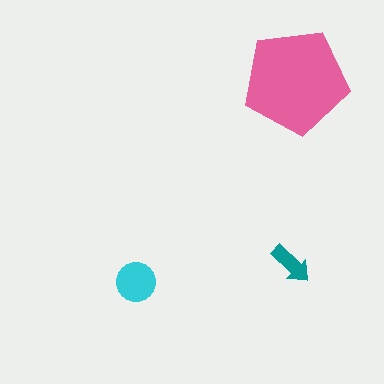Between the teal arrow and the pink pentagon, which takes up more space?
The pink pentagon.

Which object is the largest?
The pink pentagon.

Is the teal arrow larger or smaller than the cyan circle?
Smaller.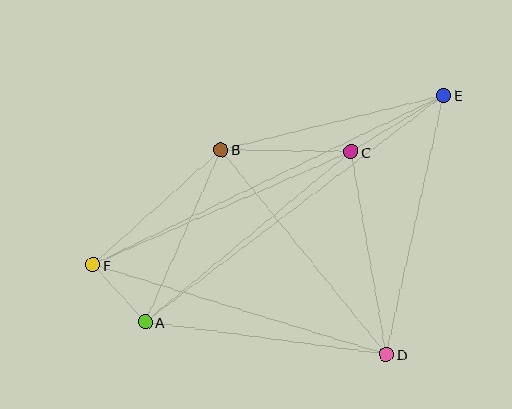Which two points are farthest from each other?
Points E and F are farthest from each other.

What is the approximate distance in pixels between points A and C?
The distance between A and C is approximately 267 pixels.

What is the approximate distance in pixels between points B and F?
The distance between B and F is approximately 172 pixels.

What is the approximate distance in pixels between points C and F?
The distance between C and F is approximately 282 pixels.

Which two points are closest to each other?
Points A and F are closest to each other.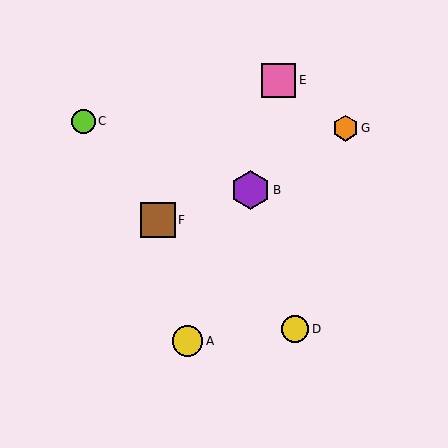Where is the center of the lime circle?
The center of the lime circle is at (83, 121).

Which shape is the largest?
The purple hexagon (labeled B) is the largest.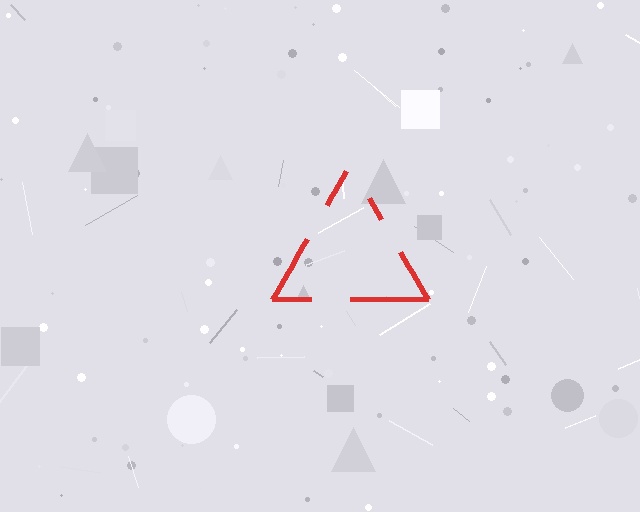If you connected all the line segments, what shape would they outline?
They would outline a triangle.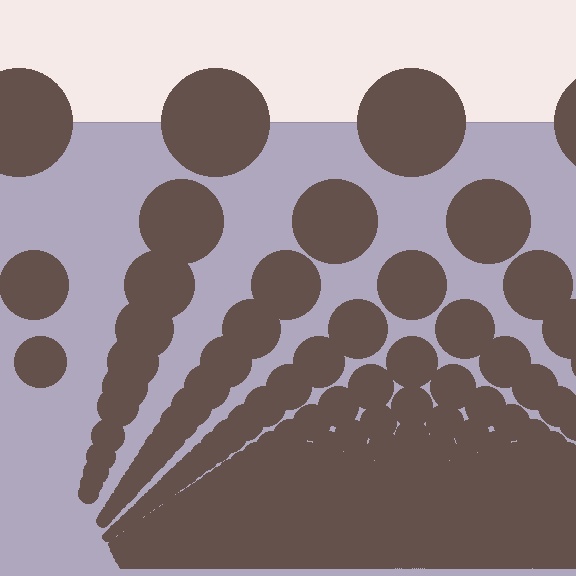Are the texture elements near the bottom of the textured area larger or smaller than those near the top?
Smaller. The gradient is inverted — elements near the bottom are smaller and denser.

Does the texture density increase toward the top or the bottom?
Density increases toward the bottom.